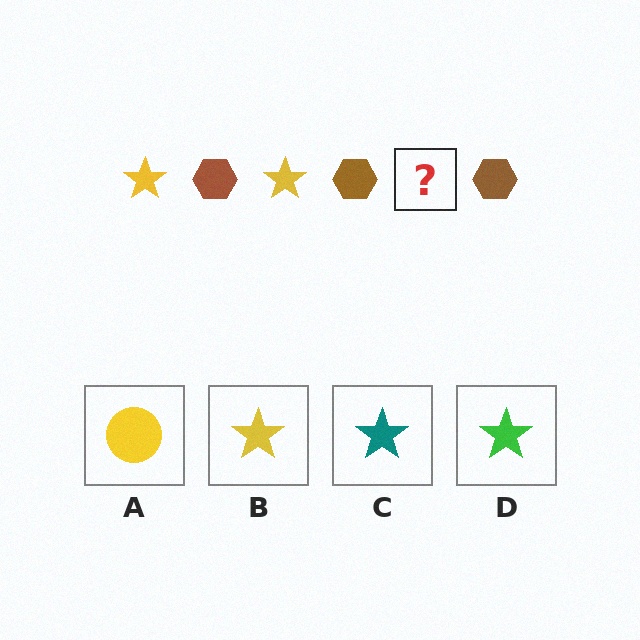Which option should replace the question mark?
Option B.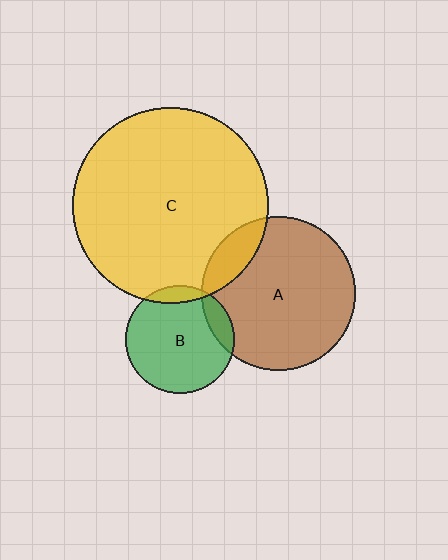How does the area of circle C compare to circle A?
Approximately 1.6 times.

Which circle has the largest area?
Circle C (yellow).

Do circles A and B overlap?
Yes.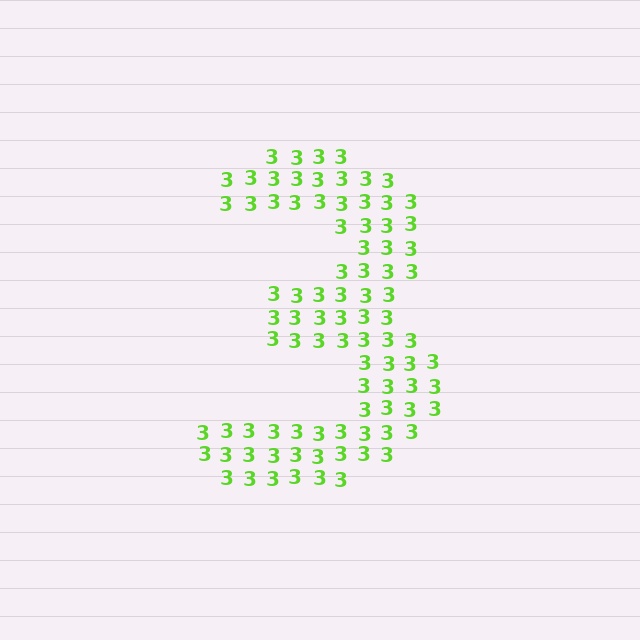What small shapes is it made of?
It is made of small digit 3's.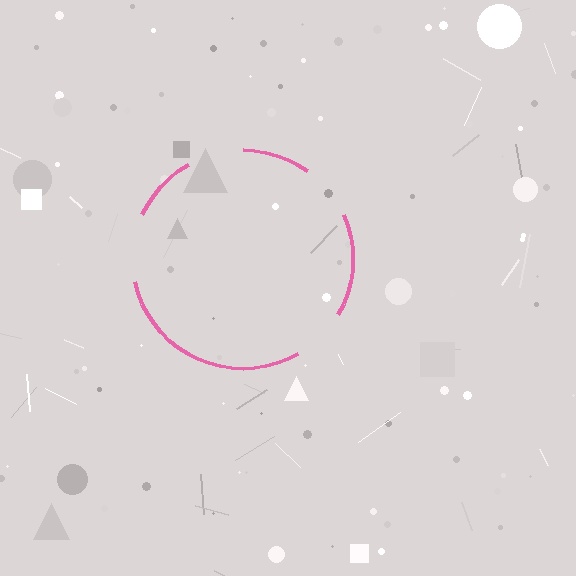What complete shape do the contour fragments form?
The contour fragments form a circle.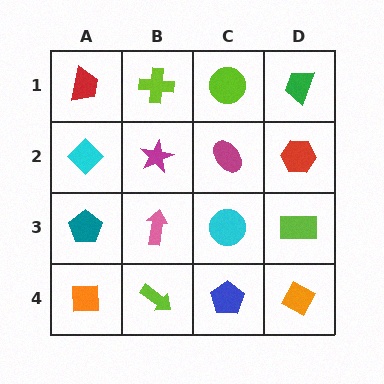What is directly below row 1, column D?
A red hexagon.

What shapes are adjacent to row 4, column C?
A cyan circle (row 3, column C), a lime arrow (row 4, column B), an orange diamond (row 4, column D).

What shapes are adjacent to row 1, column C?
A magenta ellipse (row 2, column C), a lime cross (row 1, column B), a green trapezoid (row 1, column D).